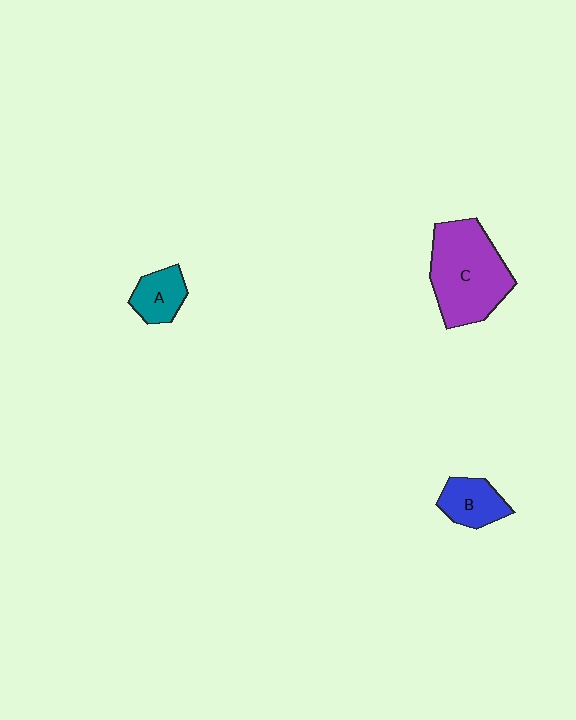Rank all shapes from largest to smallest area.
From largest to smallest: C (purple), B (blue), A (teal).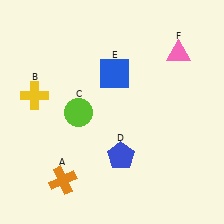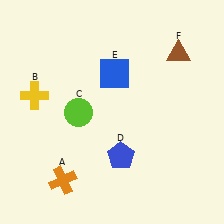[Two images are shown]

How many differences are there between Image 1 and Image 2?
There is 1 difference between the two images.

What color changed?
The triangle (F) changed from pink in Image 1 to brown in Image 2.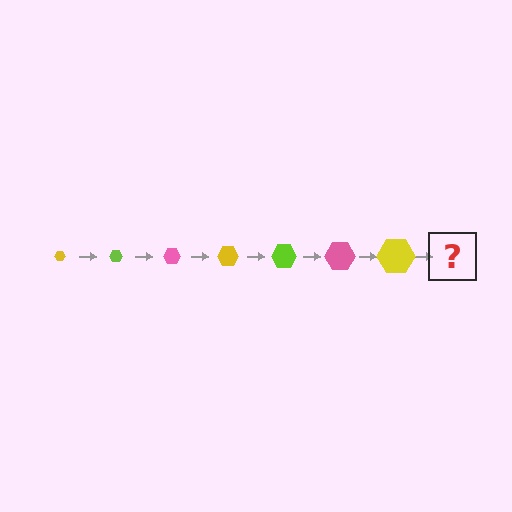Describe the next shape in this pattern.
It should be a lime hexagon, larger than the previous one.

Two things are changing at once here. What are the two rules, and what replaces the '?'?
The two rules are that the hexagon grows larger each step and the color cycles through yellow, lime, and pink. The '?' should be a lime hexagon, larger than the previous one.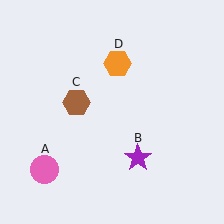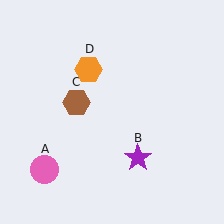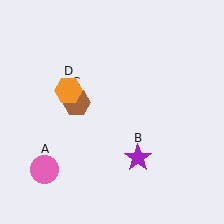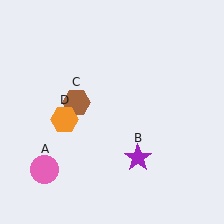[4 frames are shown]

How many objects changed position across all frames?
1 object changed position: orange hexagon (object D).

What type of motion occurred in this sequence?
The orange hexagon (object D) rotated counterclockwise around the center of the scene.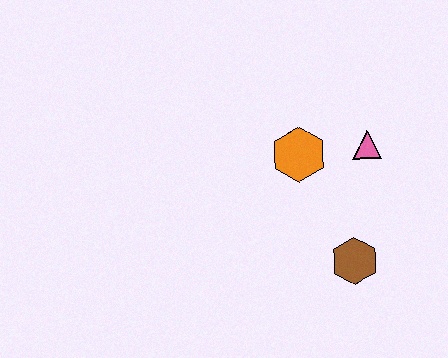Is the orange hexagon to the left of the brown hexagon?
Yes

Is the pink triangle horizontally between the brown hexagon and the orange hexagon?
No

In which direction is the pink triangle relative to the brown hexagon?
The pink triangle is above the brown hexagon.